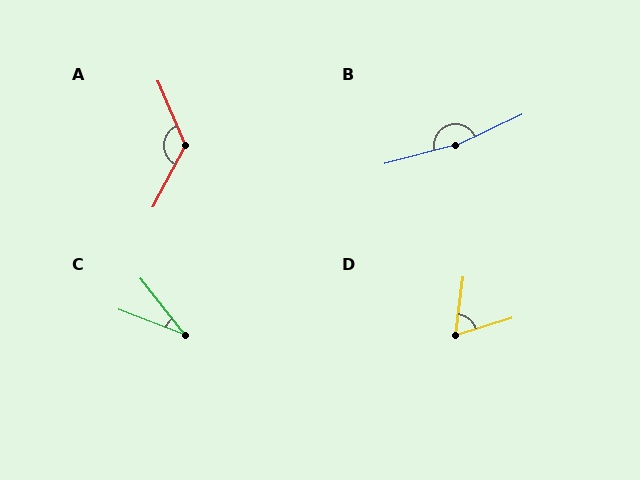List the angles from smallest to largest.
C (31°), D (65°), A (129°), B (169°).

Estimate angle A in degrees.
Approximately 129 degrees.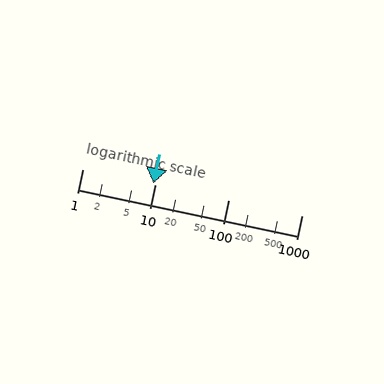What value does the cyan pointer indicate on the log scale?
The pointer indicates approximately 9.3.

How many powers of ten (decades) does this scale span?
The scale spans 3 decades, from 1 to 1000.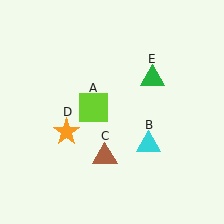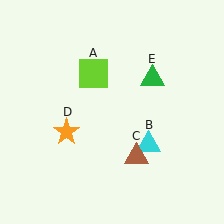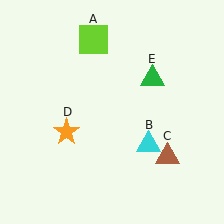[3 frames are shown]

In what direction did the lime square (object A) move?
The lime square (object A) moved up.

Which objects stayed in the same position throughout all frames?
Cyan triangle (object B) and orange star (object D) and green triangle (object E) remained stationary.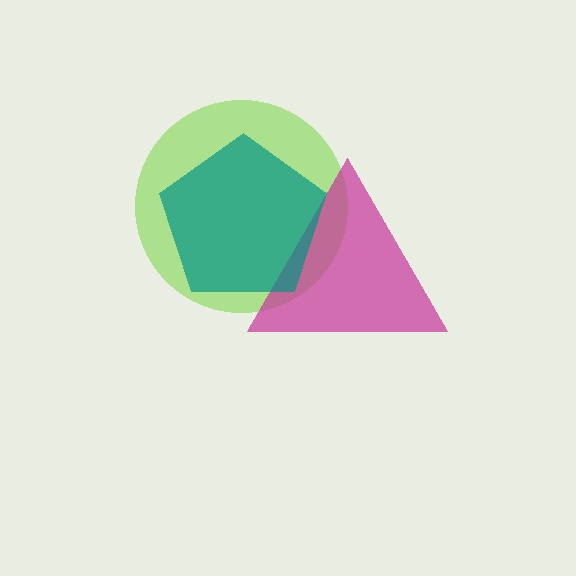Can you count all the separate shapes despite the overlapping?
Yes, there are 3 separate shapes.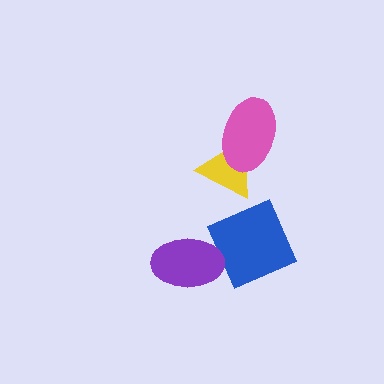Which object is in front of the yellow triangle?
The pink ellipse is in front of the yellow triangle.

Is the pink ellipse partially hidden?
No, no other shape covers it.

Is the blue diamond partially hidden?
Yes, it is partially covered by another shape.